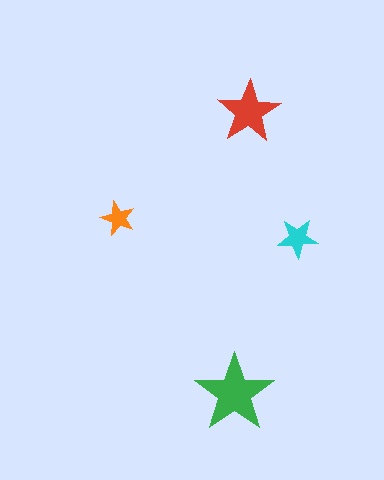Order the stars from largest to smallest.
the green one, the red one, the cyan one, the orange one.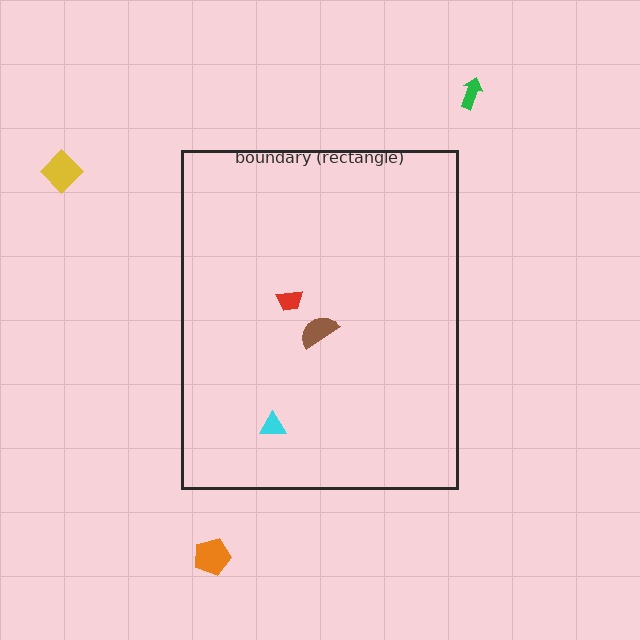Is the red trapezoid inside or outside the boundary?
Inside.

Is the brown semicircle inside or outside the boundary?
Inside.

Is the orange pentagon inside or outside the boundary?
Outside.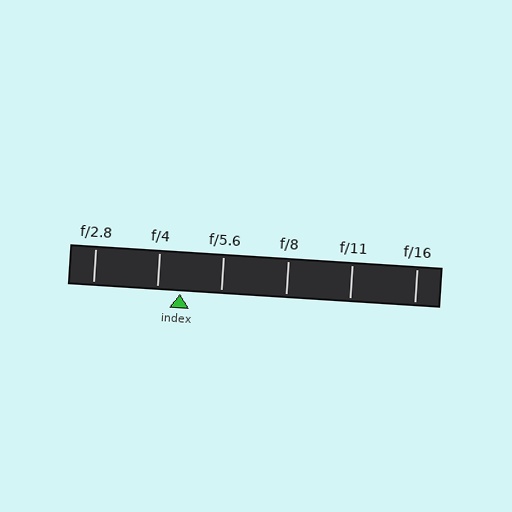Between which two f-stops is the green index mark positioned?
The index mark is between f/4 and f/5.6.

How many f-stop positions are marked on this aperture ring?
There are 6 f-stop positions marked.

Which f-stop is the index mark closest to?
The index mark is closest to f/4.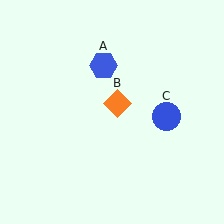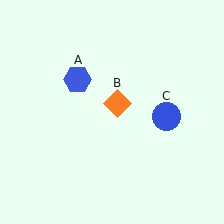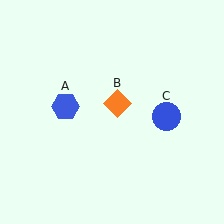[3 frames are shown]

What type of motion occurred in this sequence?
The blue hexagon (object A) rotated counterclockwise around the center of the scene.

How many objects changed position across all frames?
1 object changed position: blue hexagon (object A).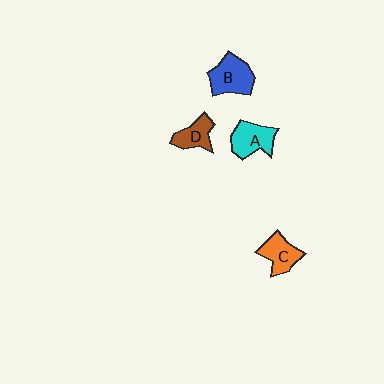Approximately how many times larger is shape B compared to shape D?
Approximately 1.5 times.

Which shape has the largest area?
Shape B (blue).